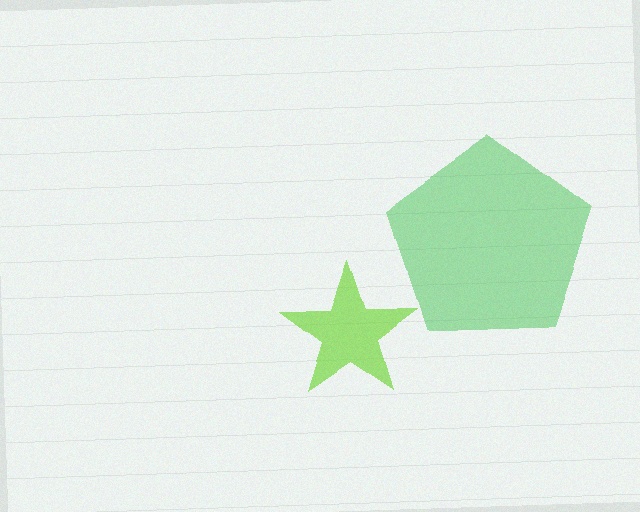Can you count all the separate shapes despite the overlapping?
Yes, there are 2 separate shapes.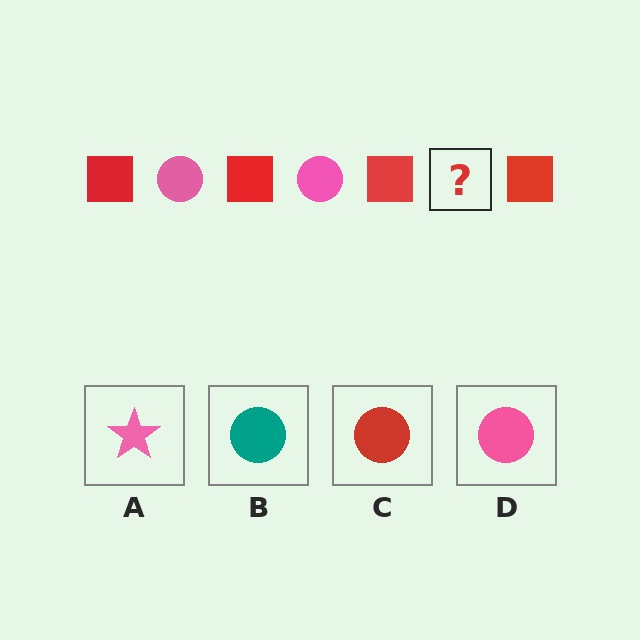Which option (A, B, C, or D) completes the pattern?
D.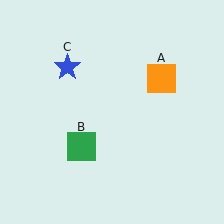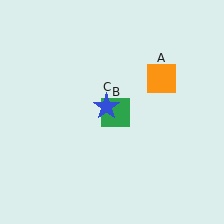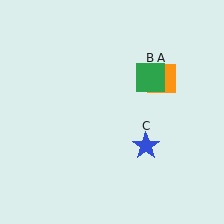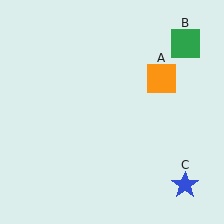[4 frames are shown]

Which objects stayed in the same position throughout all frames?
Orange square (object A) remained stationary.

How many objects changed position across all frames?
2 objects changed position: green square (object B), blue star (object C).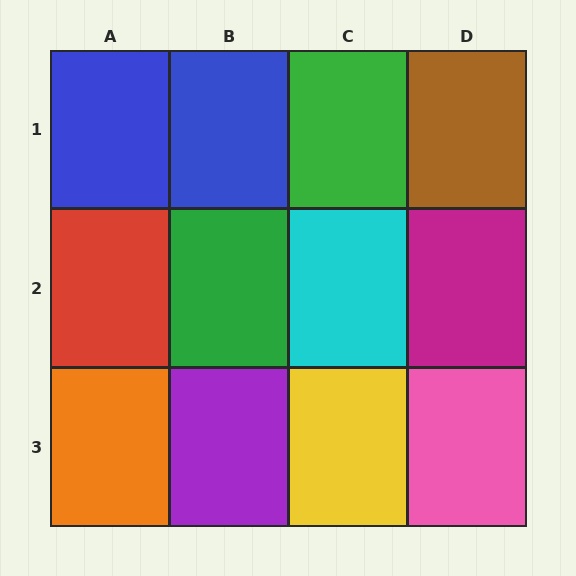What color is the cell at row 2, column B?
Green.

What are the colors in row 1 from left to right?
Blue, blue, green, brown.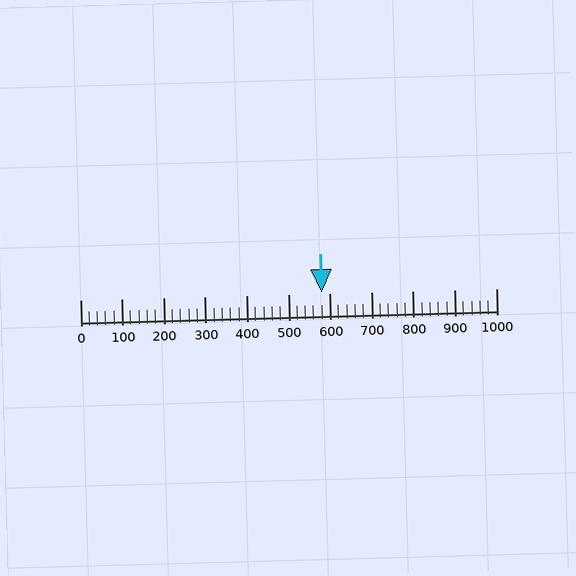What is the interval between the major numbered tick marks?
The major tick marks are spaced 100 units apart.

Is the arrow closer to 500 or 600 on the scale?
The arrow is closer to 600.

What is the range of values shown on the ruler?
The ruler shows values from 0 to 1000.